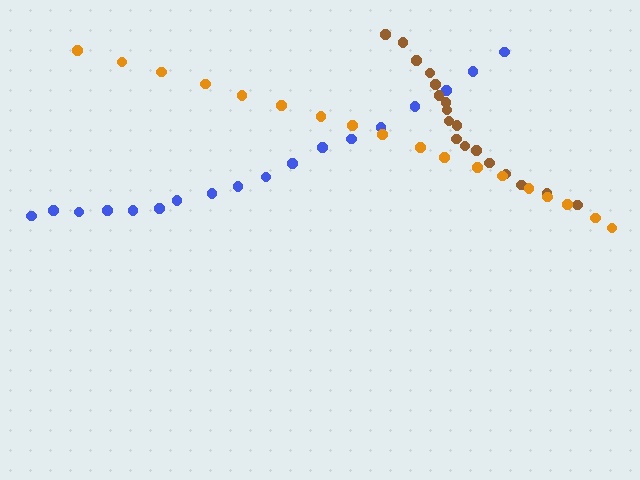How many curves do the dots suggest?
There are 3 distinct paths.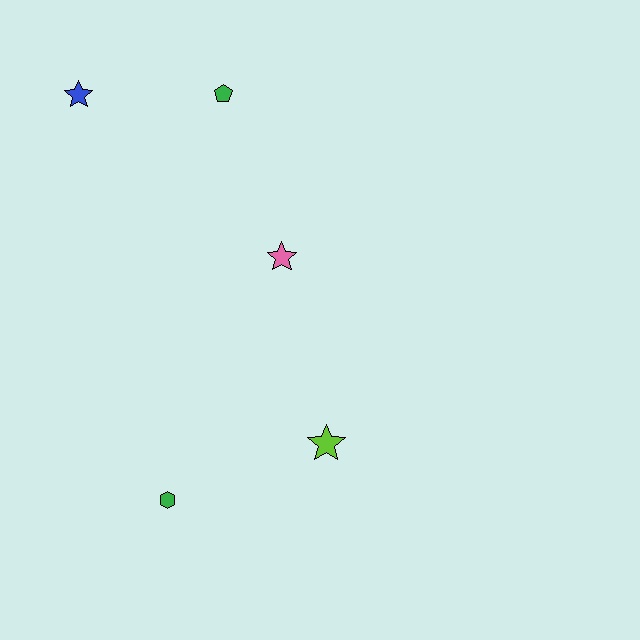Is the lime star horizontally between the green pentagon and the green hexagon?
No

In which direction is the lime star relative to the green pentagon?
The lime star is below the green pentagon.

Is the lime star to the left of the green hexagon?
No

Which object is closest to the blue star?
The green pentagon is closest to the blue star.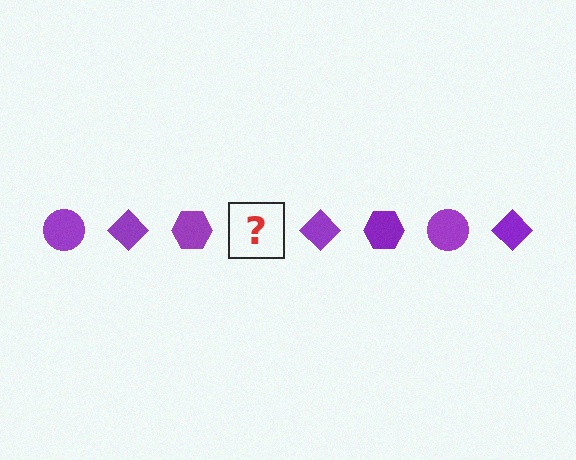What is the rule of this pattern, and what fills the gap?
The rule is that the pattern cycles through circle, diamond, hexagon shapes in purple. The gap should be filled with a purple circle.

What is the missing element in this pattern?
The missing element is a purple circle.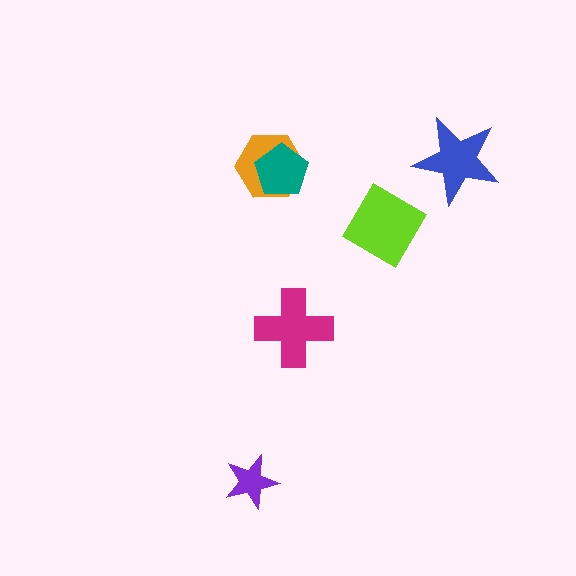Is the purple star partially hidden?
No, no other shape covers it.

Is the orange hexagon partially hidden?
Yes, it is partially covered by another shape.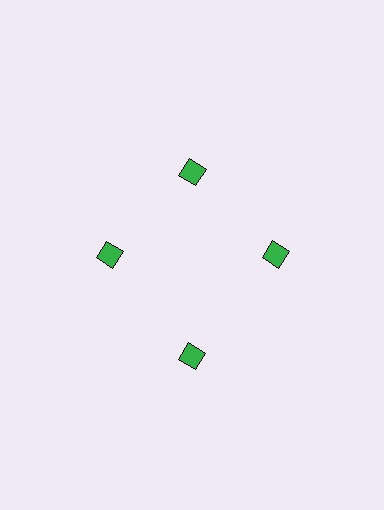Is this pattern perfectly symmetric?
No. The 4 green diamonds are arranged in a ring, but one element near the 6 o'clock position is pushed outward from the center, breaking the 4-fold rotational symmetry.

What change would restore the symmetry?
The symmetry would be restored by moving it inward, back onto the ring so that all 4 diamonds sit at equal angles and equal distance from the center.